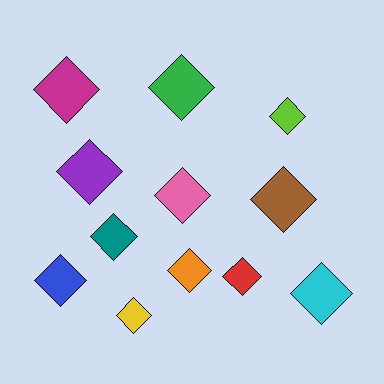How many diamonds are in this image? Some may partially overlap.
There are 12 diamonds.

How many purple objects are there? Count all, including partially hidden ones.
There is 1 purple object.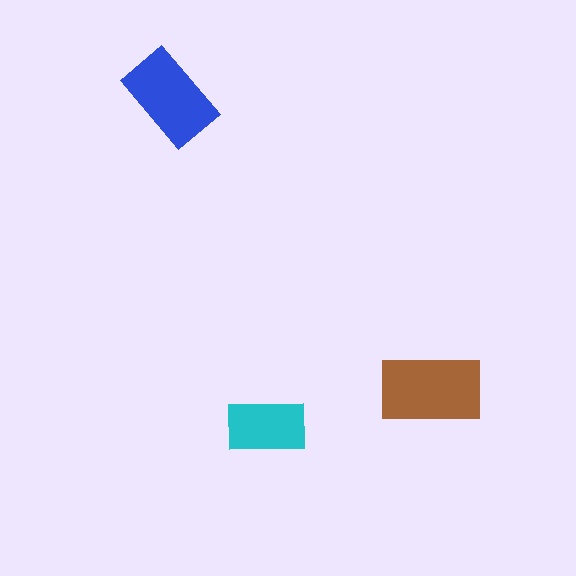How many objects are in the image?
There are 3 objects in the image.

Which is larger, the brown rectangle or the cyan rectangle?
The brown one.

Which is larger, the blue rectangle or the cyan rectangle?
The blue one.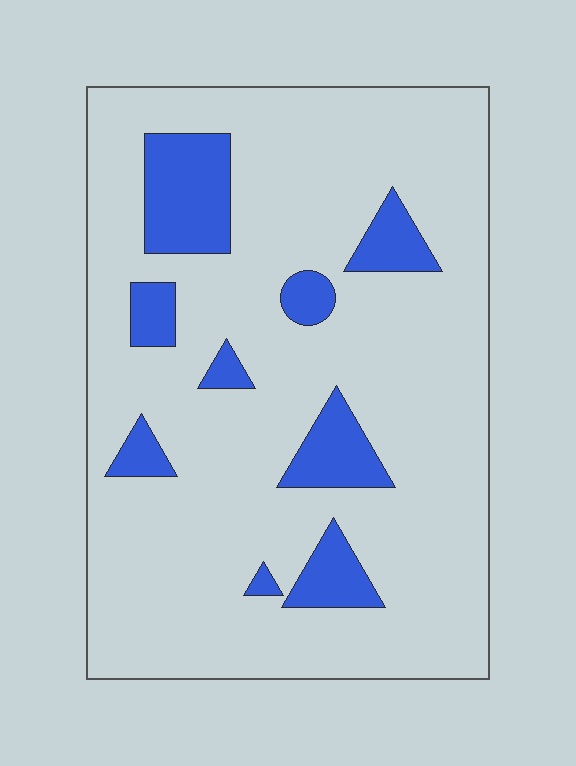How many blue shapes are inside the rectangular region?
9.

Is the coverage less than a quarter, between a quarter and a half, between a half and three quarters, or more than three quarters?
Less than a quarter.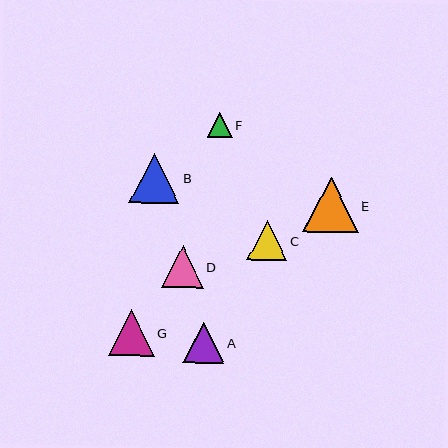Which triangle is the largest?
Triangle E is the largest with a size of approximately 56 pixels.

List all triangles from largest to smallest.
From largest to smallest: E, B, G, D, A, C, F.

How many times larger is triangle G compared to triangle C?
Triangle G is approximately 1.2 times the size of triangle C.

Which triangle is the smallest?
Triangle F is the smallest with a size of approximately 25 pixels.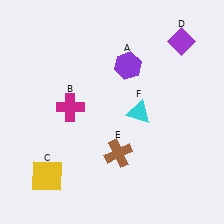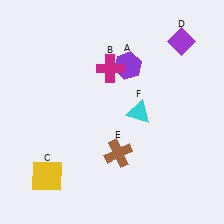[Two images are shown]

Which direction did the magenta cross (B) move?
The magenta cross (B) moved right.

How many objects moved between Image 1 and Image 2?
1 object moved between the two images.